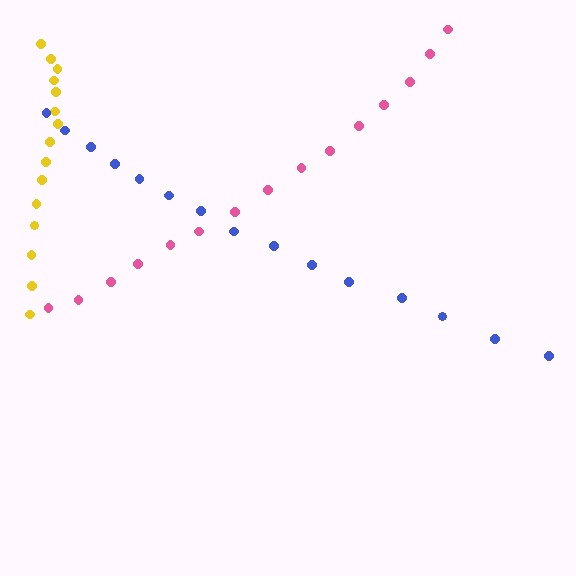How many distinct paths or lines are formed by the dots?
There are 3 distinct paths.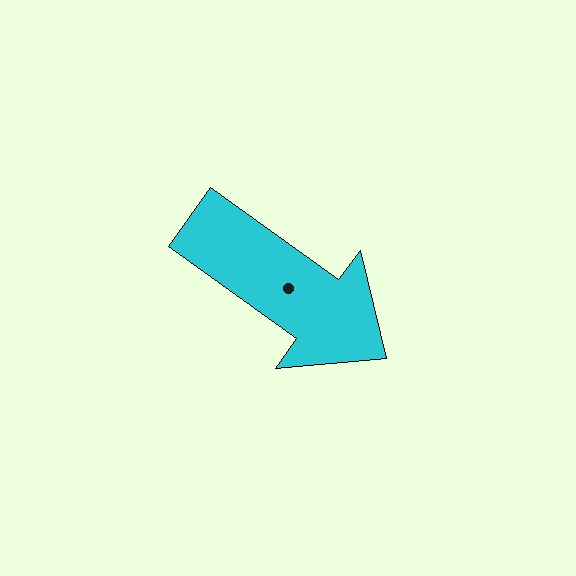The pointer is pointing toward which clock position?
Roughly 4 o'clock.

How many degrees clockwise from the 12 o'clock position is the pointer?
Approximately 126 degrees.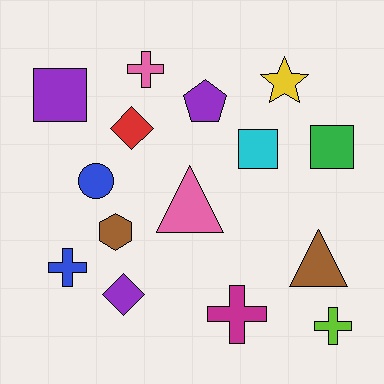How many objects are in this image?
There are 15 objects.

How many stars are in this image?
There is 1 star.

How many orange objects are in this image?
There are no orange objects.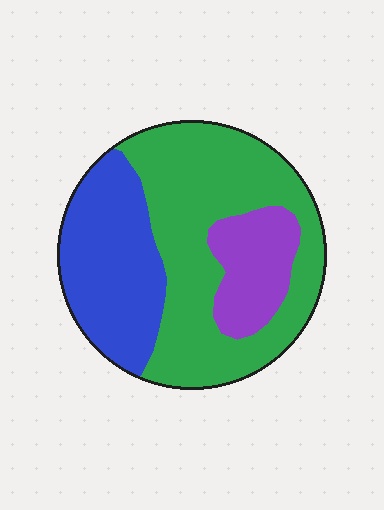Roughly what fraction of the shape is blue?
Blue takes up between a quarter and a half of the shape.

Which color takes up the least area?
Purple, at roughly 15%.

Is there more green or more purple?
Green.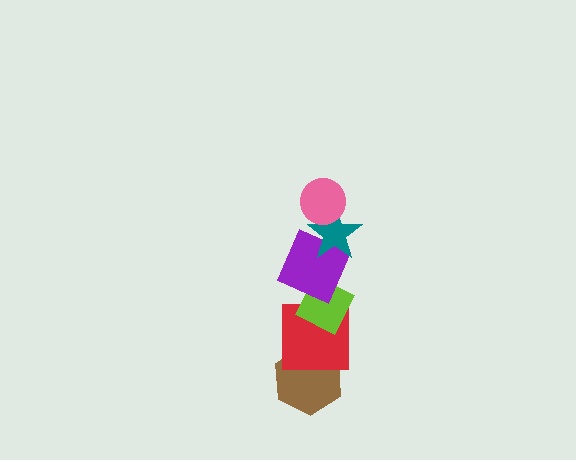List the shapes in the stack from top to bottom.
From top to bottom: the pink circle, the teal star, the purple square, the lime diamond, the red square, the brown hexagon.